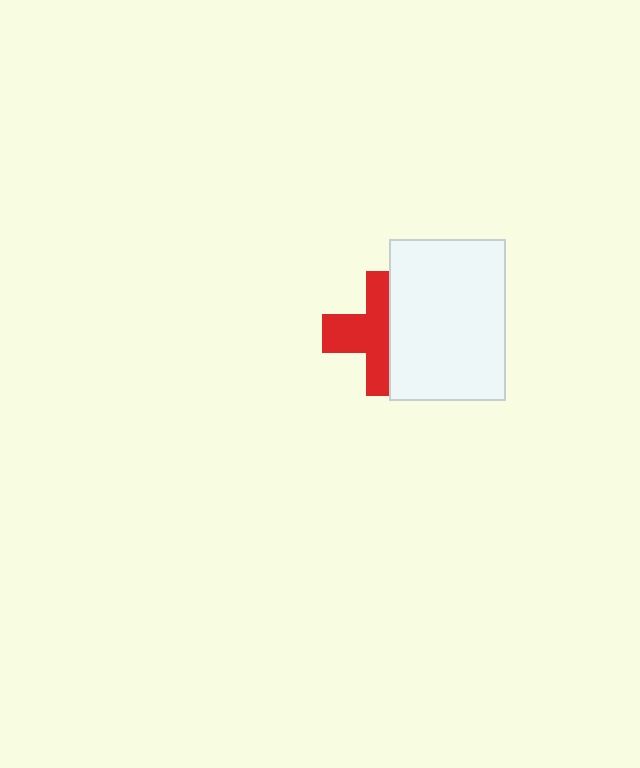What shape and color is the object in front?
The object in front is a white rectangle.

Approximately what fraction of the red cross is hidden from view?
Roughly 42% of the red cross is hidden behind the white rectangle.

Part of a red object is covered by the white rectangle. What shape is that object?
It is a cross.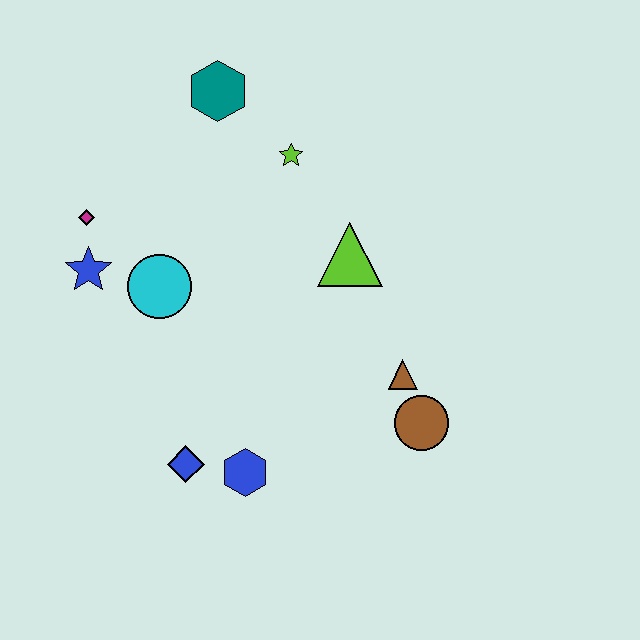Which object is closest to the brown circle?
The brown triangle is closest to the brown circle.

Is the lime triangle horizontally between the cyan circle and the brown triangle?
Yes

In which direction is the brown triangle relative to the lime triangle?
The brown triangle is below the lime triangle.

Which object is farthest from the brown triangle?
The magenta diamond is farthest from the brown triangle.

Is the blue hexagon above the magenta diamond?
No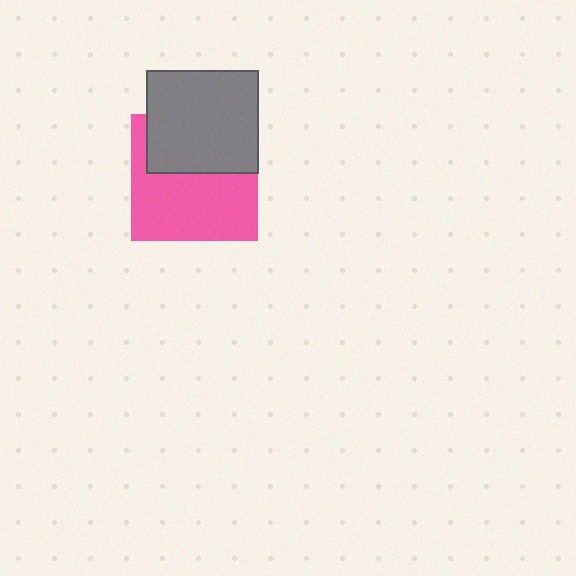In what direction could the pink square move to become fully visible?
The pink square could move down. That would shift it out from behind the gray rectangle entirely.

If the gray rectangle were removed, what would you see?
You would see the complete pink square.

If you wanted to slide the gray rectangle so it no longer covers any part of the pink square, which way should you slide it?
Slide it up — that is the most direct way to separate the two shapes.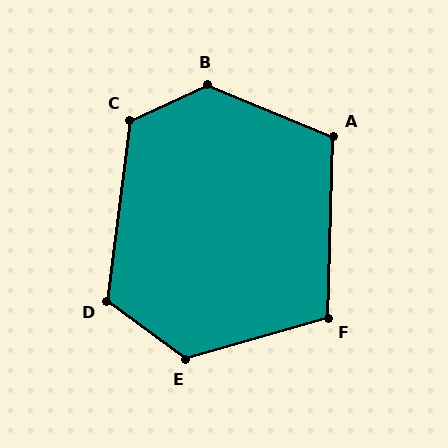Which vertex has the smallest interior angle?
F, at approximately 108 degrees.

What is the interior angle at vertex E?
Approximately 128 degrees (obtuse).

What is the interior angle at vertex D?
Approximately 119 degrees (obtuse).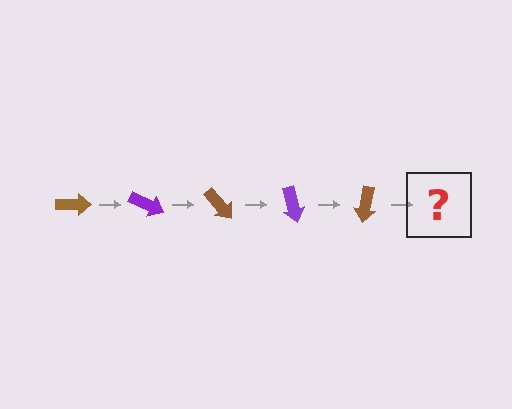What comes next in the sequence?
The next element should be a purple arrow, rotated 125 degrees from the start.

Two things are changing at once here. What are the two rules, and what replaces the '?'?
The two rules are that it rotates 25 degrees each step and the color cycles through brown and purple. The '?' should be a purple arrow, rotated 125 degrees from the start.